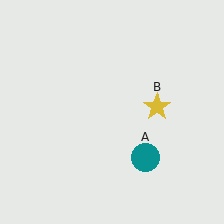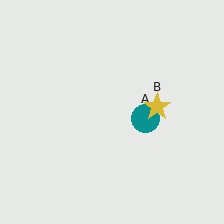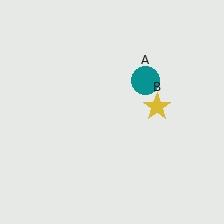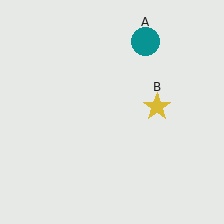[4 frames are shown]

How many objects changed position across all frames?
1 object changed position: teal circle (object A).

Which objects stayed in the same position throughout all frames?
Yellow star (object B) remained stationary.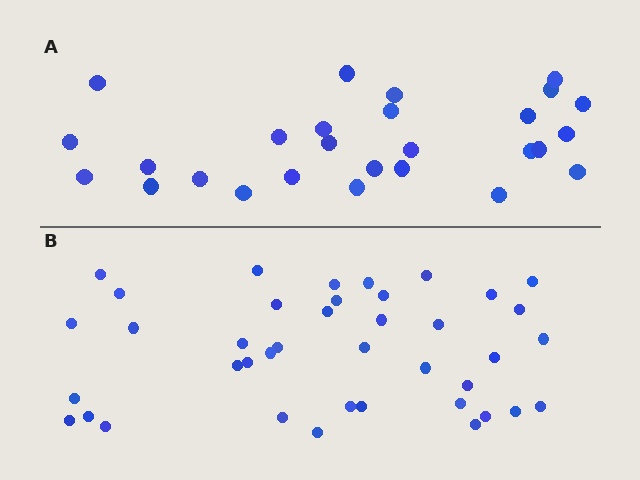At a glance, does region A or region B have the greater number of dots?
Region B (the bottom region) has more dots.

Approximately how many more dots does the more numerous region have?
Region B has approximately 15 more dots than region A.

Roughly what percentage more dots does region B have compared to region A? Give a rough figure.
About 50% more.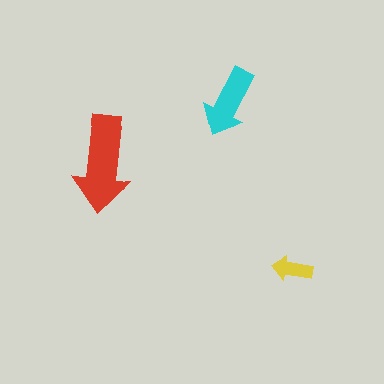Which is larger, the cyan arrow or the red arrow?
The red one.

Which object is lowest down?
The yellow arrow is bottommost.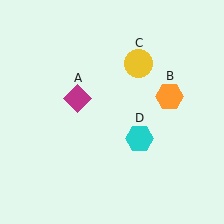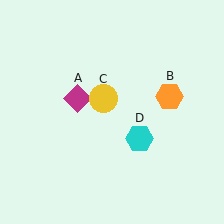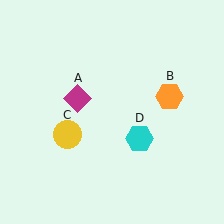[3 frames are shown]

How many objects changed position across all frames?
1 object changed position: yellow circle (object C).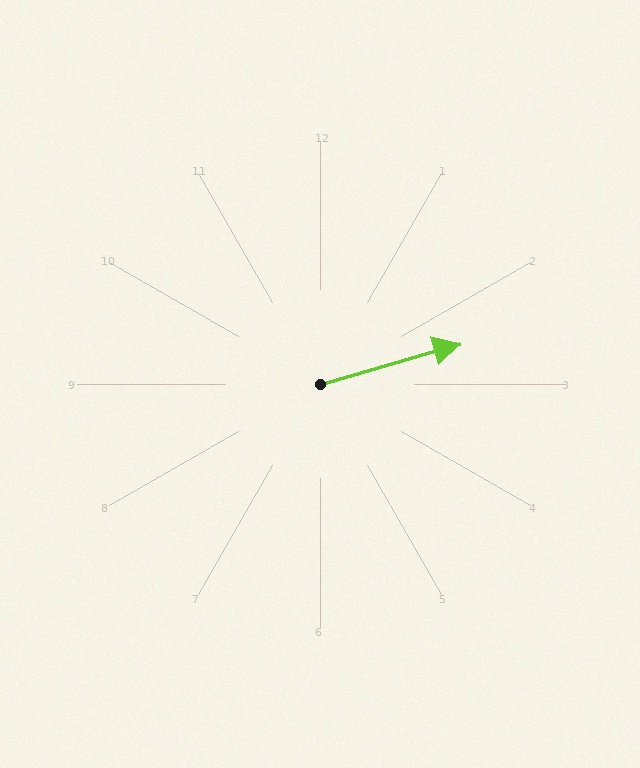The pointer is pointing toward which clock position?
Roughly 2 o'clock.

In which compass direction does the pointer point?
East.